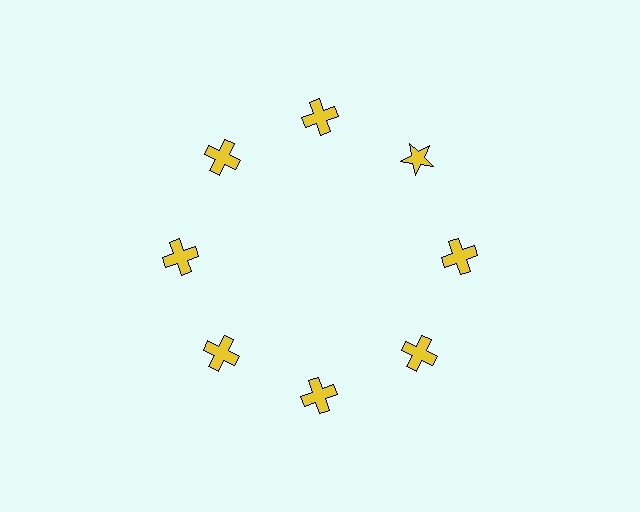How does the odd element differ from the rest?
It has a different shape: star instead of cross.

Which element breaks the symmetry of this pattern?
The yellow star at roughly the 2 o'clock position breaks the symmetry. All other shapes are yellow crosses.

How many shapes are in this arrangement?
There are 8 shapes arranged in a ring pattern.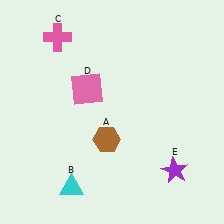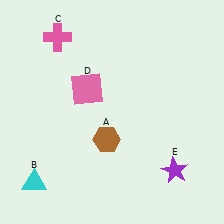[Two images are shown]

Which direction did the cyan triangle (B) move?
The cyan triangle (B) moved left.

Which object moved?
The cyan triangle (B) moved left.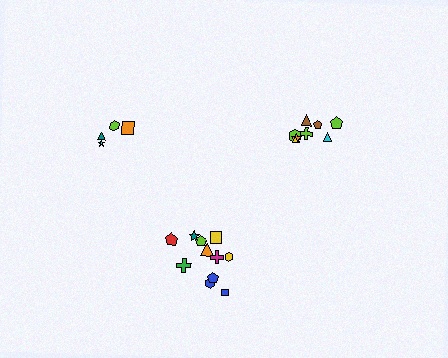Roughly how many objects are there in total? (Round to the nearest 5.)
Roughly 25 objects in total.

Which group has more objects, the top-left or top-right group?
The top-right group.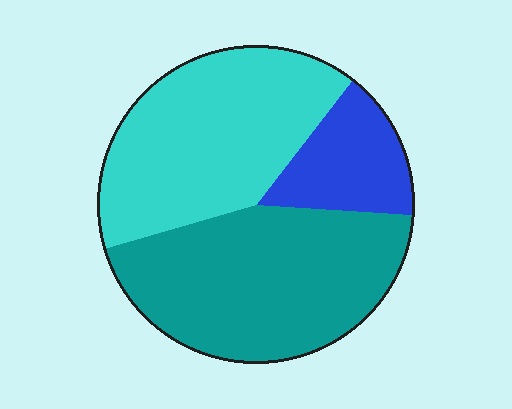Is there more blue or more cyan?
Cyan.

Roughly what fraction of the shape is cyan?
Cyan takes up about two fifths (2/5) of the shape.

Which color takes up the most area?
Teal, at roughly 45%.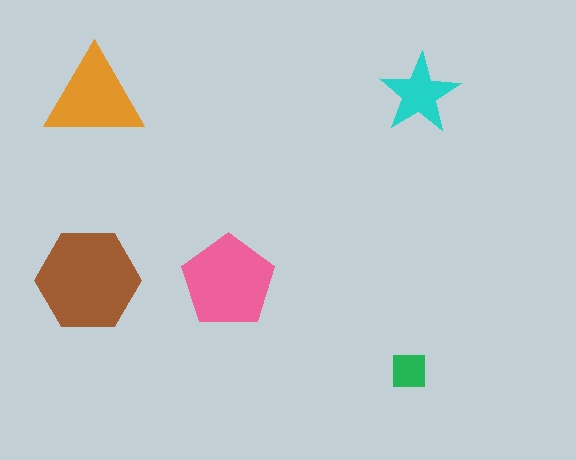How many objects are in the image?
There are 5 objects in the image.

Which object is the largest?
The brown hexagon.